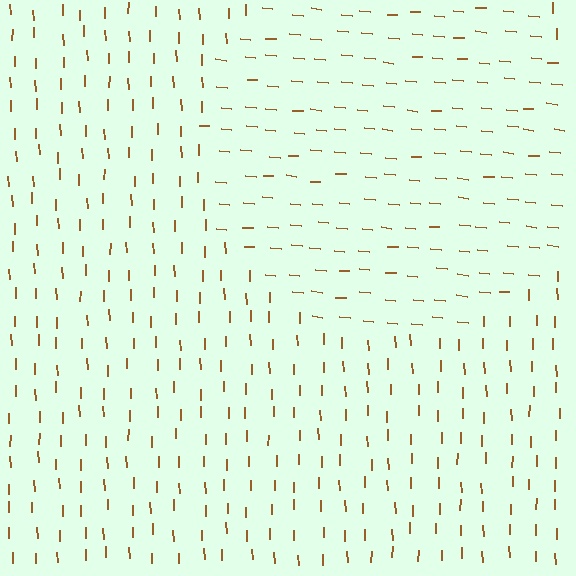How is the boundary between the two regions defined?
The boundary is defined purely by a change in line orientation (approximately 84 degrees difference). All lines are the same color and thickness.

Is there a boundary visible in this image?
Yes, there is a texture boundary formed by a change in line orientation.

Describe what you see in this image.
The image is filled with small brown line segments. A circle region in the image has lines oriented differently from the surrounding lines, creating a visible texture boundary.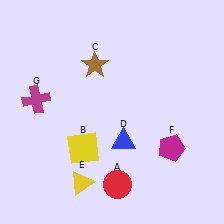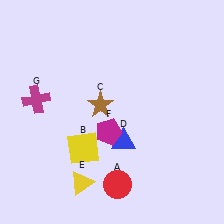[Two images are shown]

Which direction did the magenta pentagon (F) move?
The magenta pentagon (F) moved left.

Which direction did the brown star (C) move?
The brown star (C) moved down.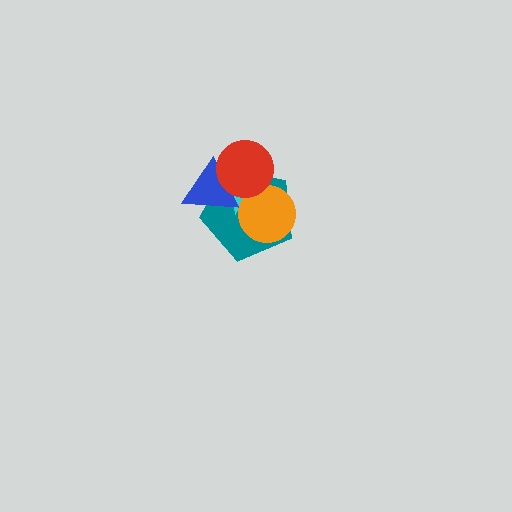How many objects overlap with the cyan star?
4 objects overlap with the cyan star.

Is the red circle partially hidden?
No, no other shape covers it.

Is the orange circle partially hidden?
Yes, it is partially covered by another shape.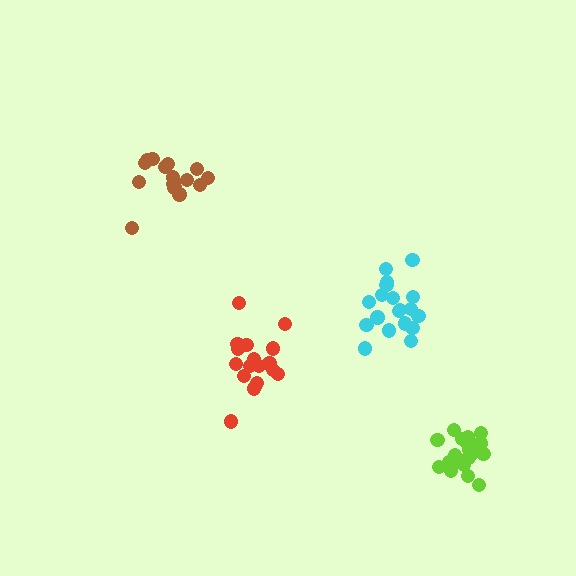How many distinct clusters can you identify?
There are 4 distinct clusters.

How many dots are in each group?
Group 1: 19 dots, Group 2: 16 dots, Group 3: 20 dots, Group 4: 20 dots (75 total).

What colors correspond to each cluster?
The clusters are colored: cyan, brown, red, lime.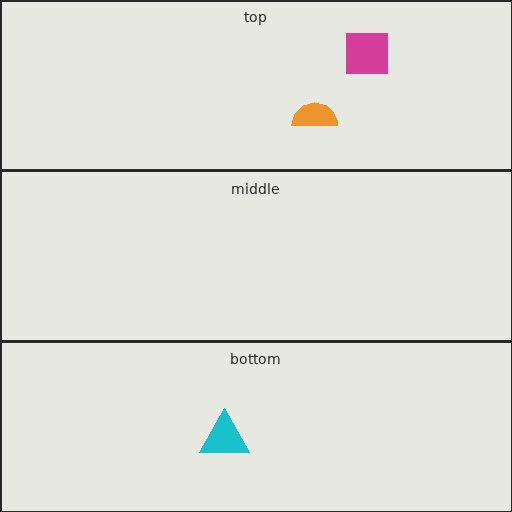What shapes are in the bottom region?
The cyan triangle.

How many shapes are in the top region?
2.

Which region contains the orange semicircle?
The top region.